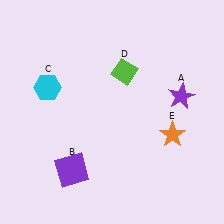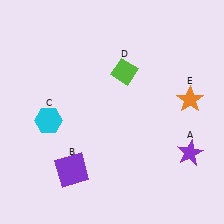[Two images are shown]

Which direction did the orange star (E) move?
The orange star (E) moved up.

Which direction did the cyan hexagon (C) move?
The cyan hexagon (C) moved down.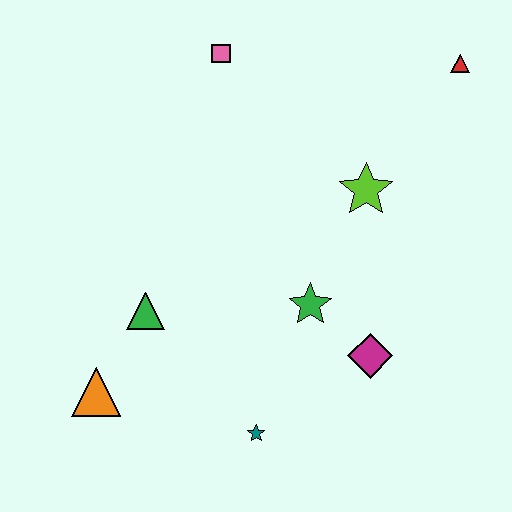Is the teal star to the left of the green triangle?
No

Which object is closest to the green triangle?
The orange triangle is closest to the green triangle.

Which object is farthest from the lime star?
The orange triangle is farthest from the lime star.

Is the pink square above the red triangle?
Yes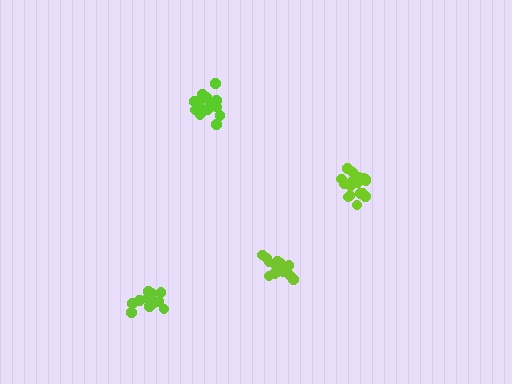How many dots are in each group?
Group 1: 18 dots, Group 2: 18 dots, Group 3: 17 dots, Group 4: 13 dots (66 total).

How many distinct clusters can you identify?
There are 4 distinct clusters.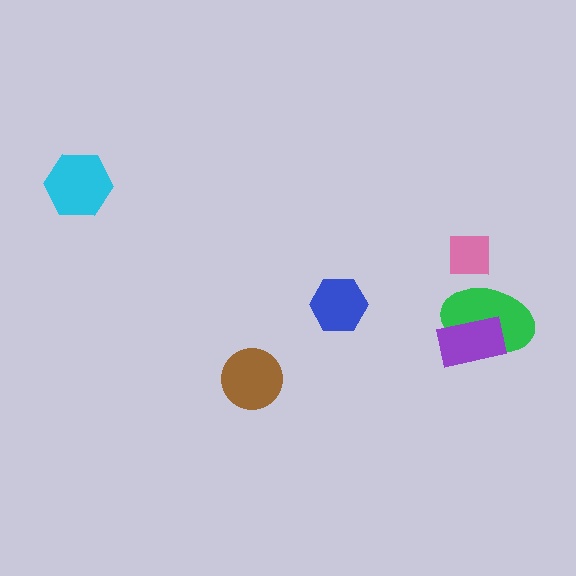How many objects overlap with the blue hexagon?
0 objects overlap with the blue hexagon.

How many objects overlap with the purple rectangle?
1 object overlaps with the purple rectangle.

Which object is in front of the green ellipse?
The purple rectangle is in front of the green ellipse.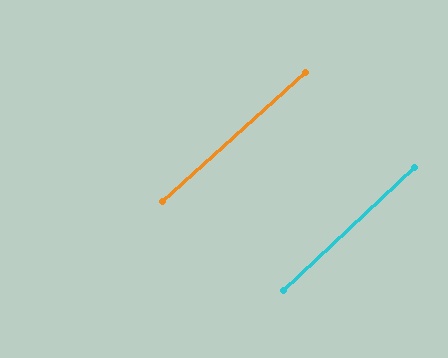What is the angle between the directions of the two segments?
Approximately 1 degree.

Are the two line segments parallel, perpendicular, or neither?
Parallel — their directions differ by only 1.1°.